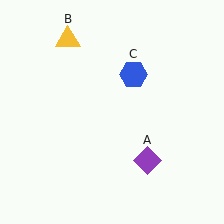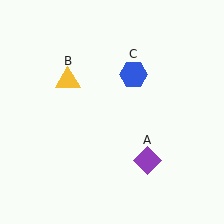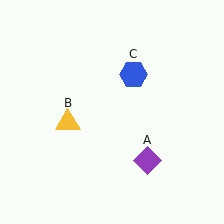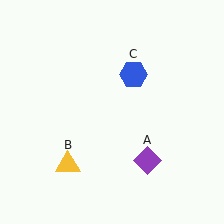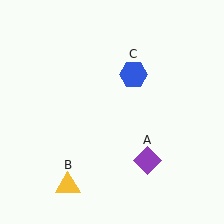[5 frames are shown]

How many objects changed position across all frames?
1 object changed position: yellow triangle (object B).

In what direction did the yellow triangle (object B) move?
The yellow triangle (object B) moved down.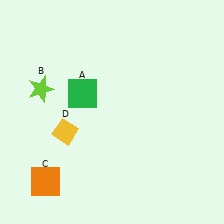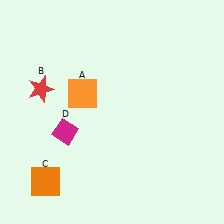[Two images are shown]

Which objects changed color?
A changed from green to orange. B changed from lime to red. D changed from yellow to magenta.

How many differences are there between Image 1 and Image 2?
There are 3 differences between the two images.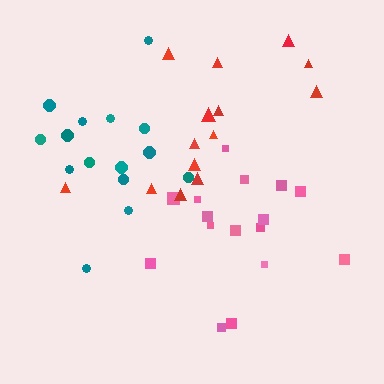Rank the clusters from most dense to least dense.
pink, teal, red.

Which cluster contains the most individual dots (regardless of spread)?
Pink (16).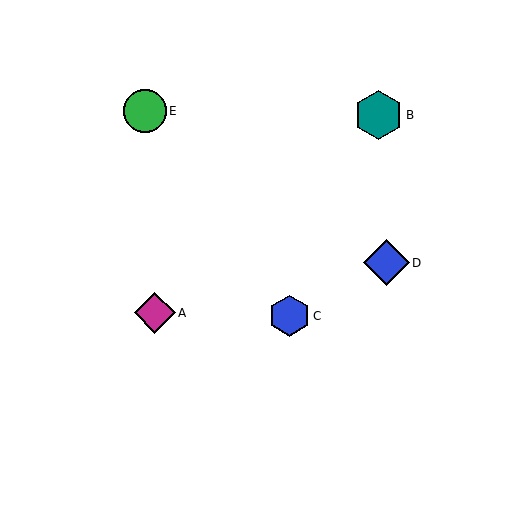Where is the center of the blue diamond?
The center of the blue diamond is at (386, 263).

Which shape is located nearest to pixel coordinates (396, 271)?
The blue diamond (labeled D) at (386, 263) is nearest to that location.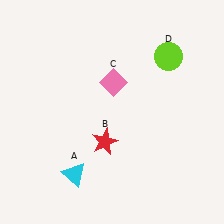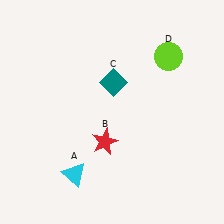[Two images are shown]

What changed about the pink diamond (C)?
In Image 1, C is pink. In Image 2, it changed to teal.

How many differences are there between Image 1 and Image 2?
There is 1 difference between the two images.